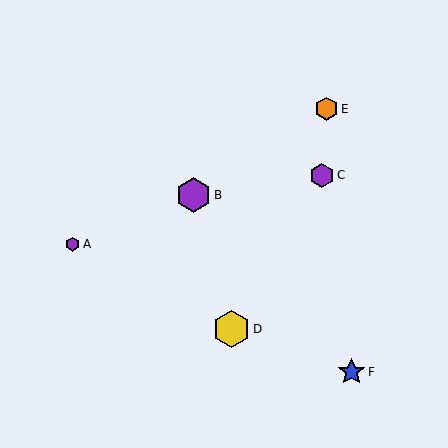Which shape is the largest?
The yellow hexagon (labeled D) is the largest.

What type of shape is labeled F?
Shape F is a blue star.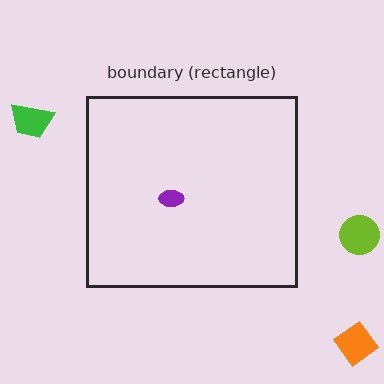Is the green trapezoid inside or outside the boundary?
Outside.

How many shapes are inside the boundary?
1 inside, 3 outside.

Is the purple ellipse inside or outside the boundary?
Inside.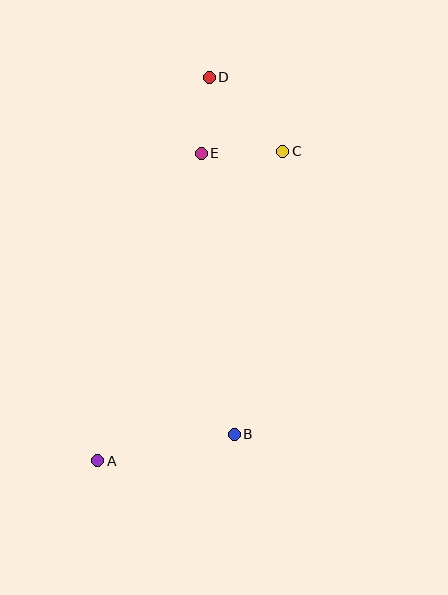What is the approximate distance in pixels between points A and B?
The distance between A and B is approximately 139 pixels.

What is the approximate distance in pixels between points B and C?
The distance between B and C is approximately 287 pixels.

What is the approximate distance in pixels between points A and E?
The distance between A and E is approximately 325 pixels.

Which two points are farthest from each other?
Points A and D are farthest from each other.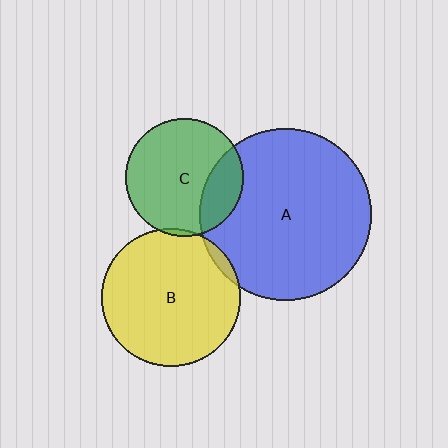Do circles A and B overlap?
Yes.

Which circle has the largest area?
Circle A (blue).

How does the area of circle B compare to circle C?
Approximately 1.4 times.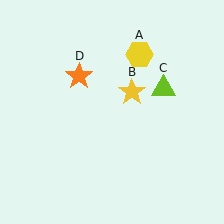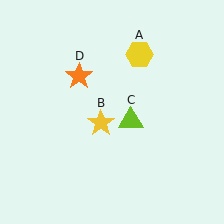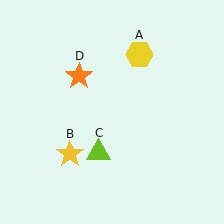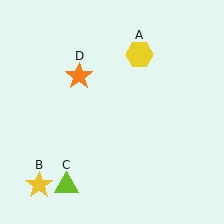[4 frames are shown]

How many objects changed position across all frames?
2 objects changed position: yellow star (object B), lime triangle (object C).